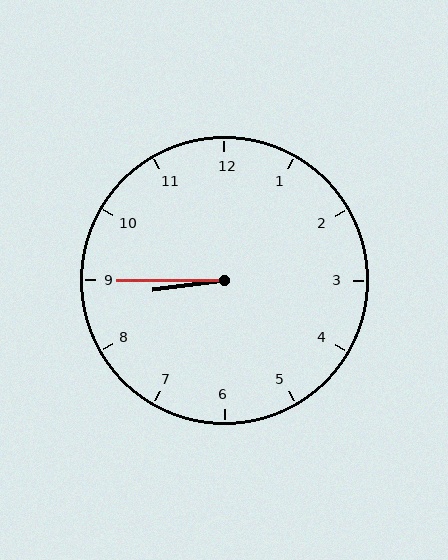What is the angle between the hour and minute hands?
Approximately 8 degrees.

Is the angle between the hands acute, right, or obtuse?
It is acute.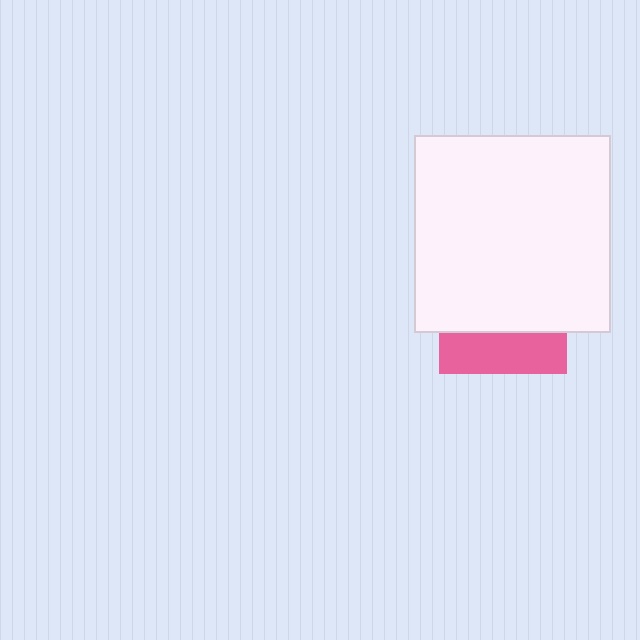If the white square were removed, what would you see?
You would see the complete pink square.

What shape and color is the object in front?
The object in front is a white square.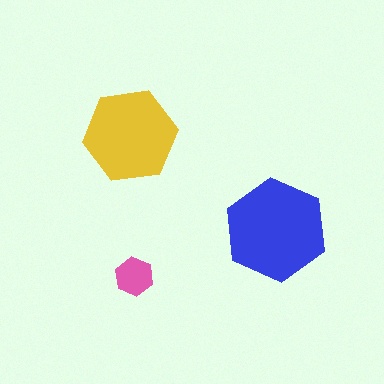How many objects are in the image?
There are 3 objects in the image.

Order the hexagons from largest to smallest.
the blue one, the yellow one, the pink one.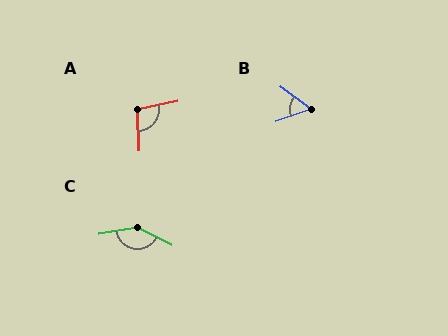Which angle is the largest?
C, at approximately 144 degrees.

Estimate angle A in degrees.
Approximately 100 degrees.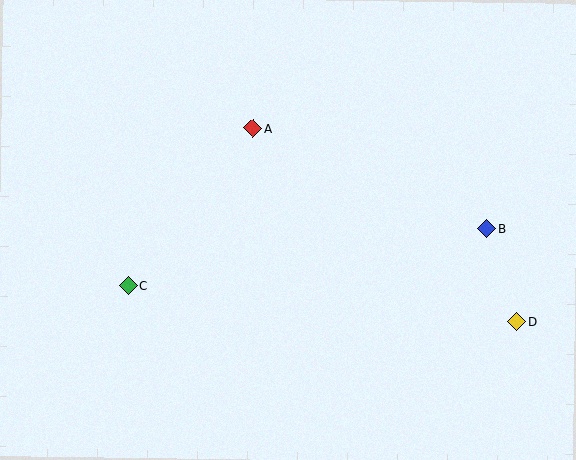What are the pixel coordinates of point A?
Point A is at (253, 128).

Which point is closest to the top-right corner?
Point B is closest to the top-right corner.